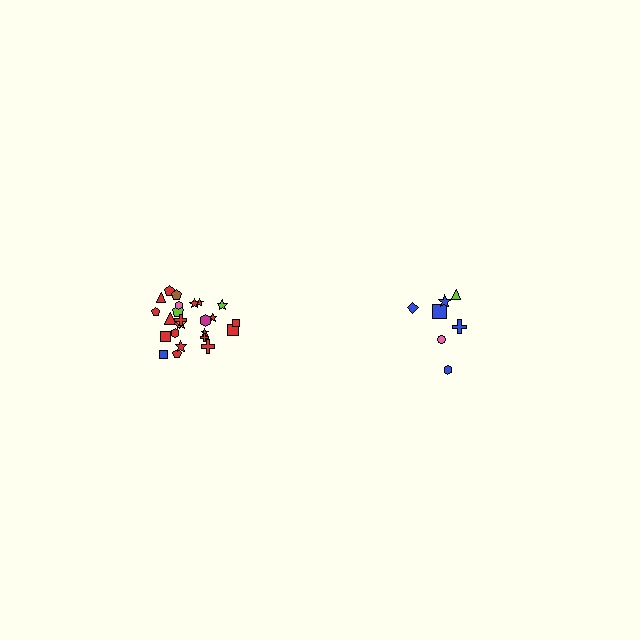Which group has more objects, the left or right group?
The left group.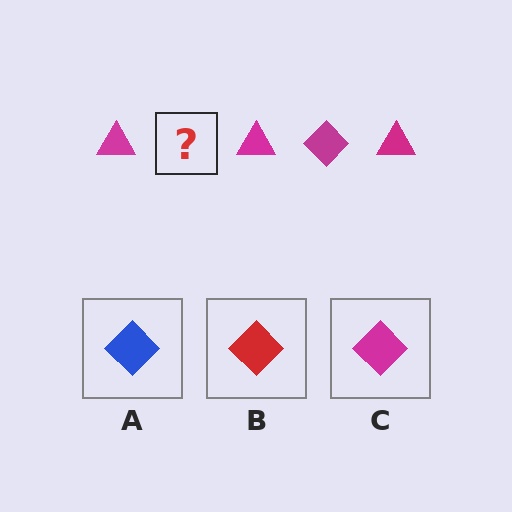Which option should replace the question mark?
Option C.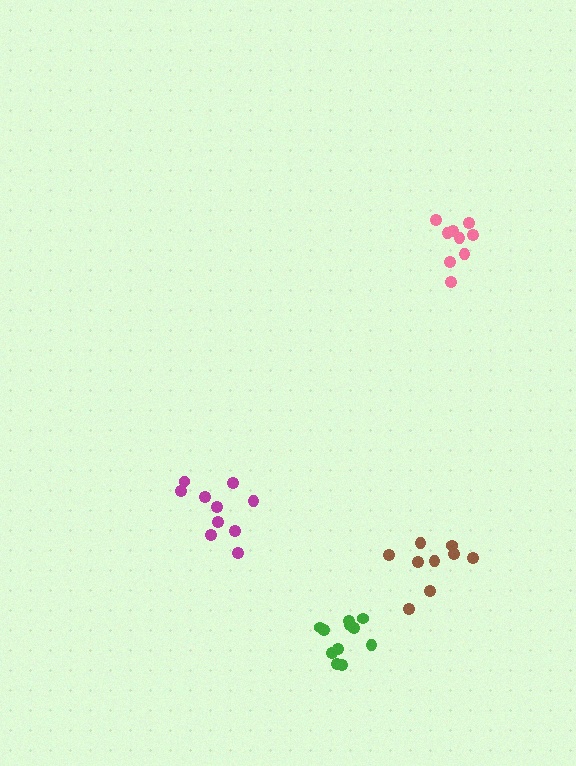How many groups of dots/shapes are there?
There are 4 groups.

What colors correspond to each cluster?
The clusters are colored: magenta, green, brown, pink.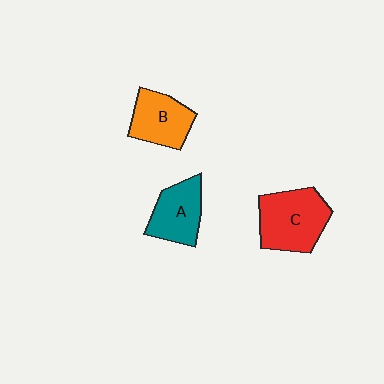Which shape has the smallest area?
Shape A (teal).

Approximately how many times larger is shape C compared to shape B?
Approximately 1.4 times.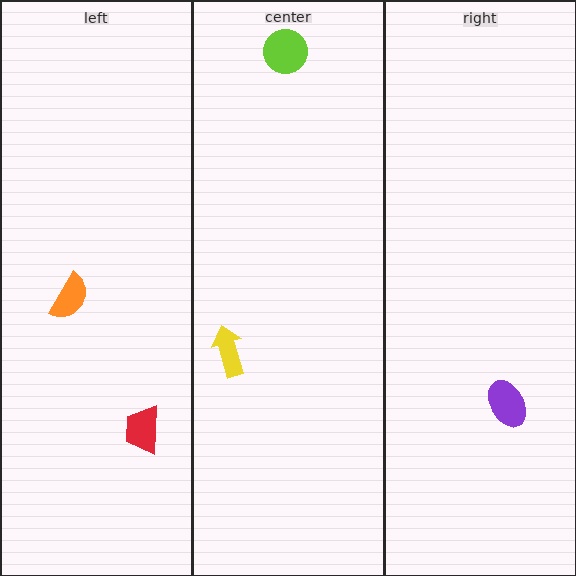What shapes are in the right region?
The purple ellipse.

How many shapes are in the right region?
1.